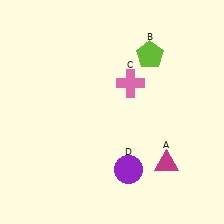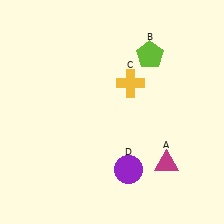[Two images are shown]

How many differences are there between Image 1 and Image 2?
There is 1 difference between the two images.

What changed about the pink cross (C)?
In Image 1, C is pink. In Image 2, it changed to yellow.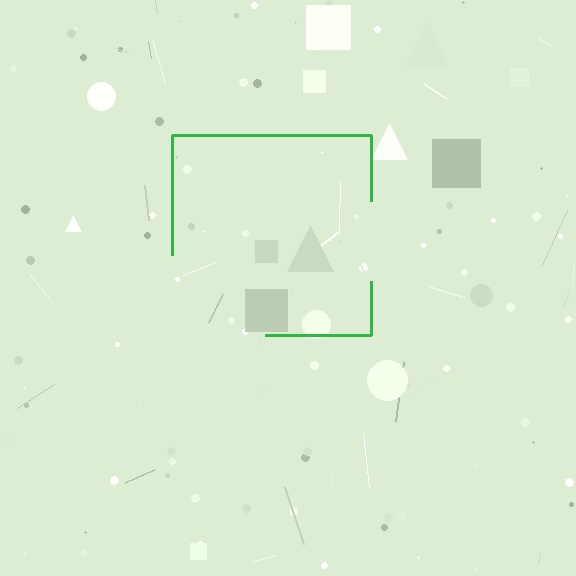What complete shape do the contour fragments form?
The contour fragments form a square.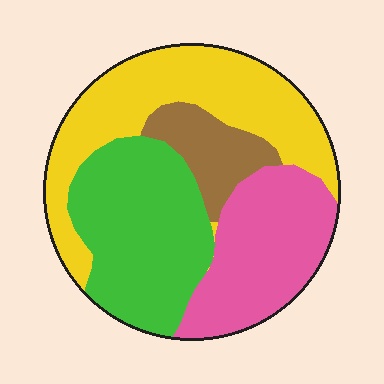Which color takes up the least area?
Brown, at roughly 10%.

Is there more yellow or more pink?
Yellow.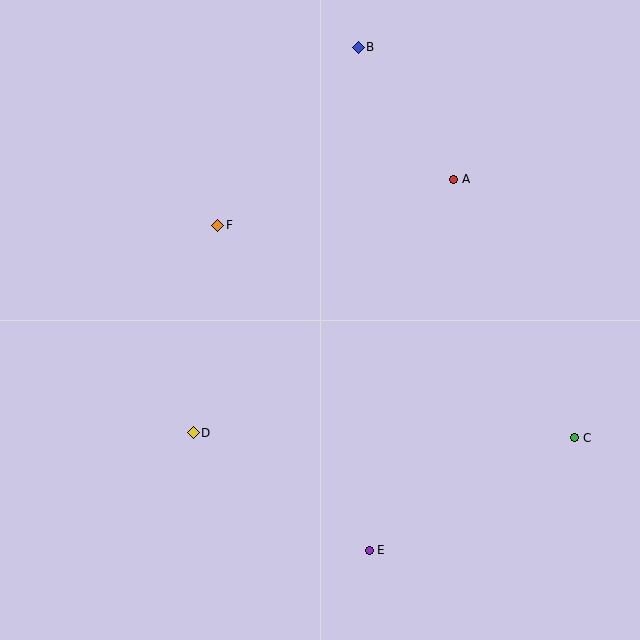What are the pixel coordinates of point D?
Point D is at (193, 433).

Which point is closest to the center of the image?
Point F at (218, 226) is closest to the center.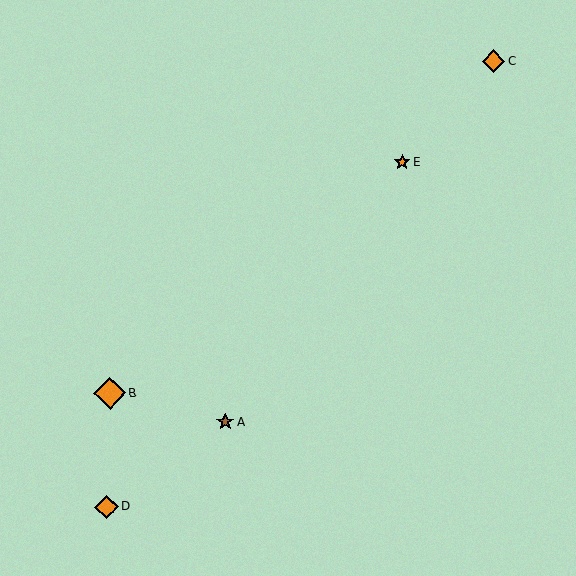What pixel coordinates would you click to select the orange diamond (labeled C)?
Click at (494, 61) to select the orange diamond C.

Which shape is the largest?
The orange diamond (labeled B) is the largest.